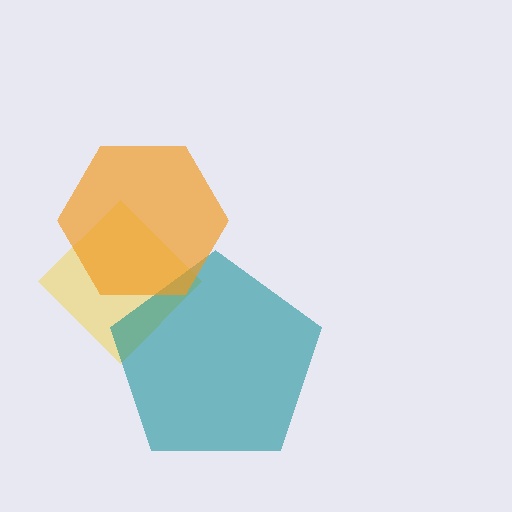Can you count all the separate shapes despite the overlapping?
Yes, there are 3 separate shapes.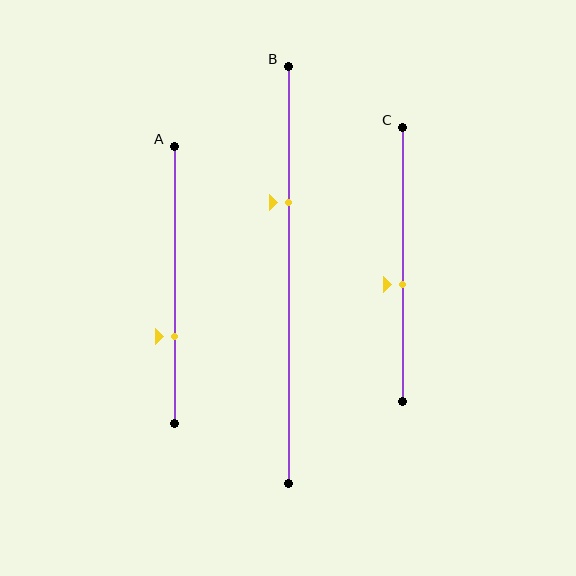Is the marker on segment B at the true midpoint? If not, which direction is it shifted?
No, the marker on segment B is shifted upward by about 17% of the segment length.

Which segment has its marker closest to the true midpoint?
Segment C has its marker closest to the true midpoint.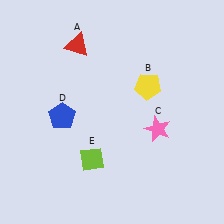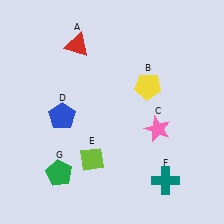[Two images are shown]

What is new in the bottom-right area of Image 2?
A teal cross (F) was added in the bottom-right area of Image 2.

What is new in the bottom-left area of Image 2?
A green pentagon (G) was added in the bottom-left area of Image 2.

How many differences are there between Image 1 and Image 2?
There are 2 differences between the two images.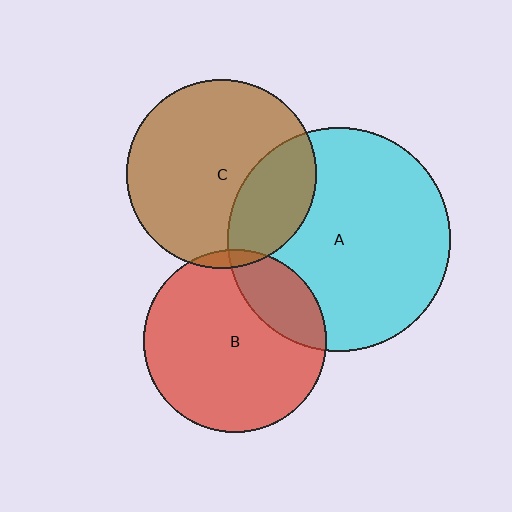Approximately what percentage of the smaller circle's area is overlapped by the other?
Approximately 20%.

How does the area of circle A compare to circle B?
Approximately 1.5 times.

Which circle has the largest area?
Circle A (cyan).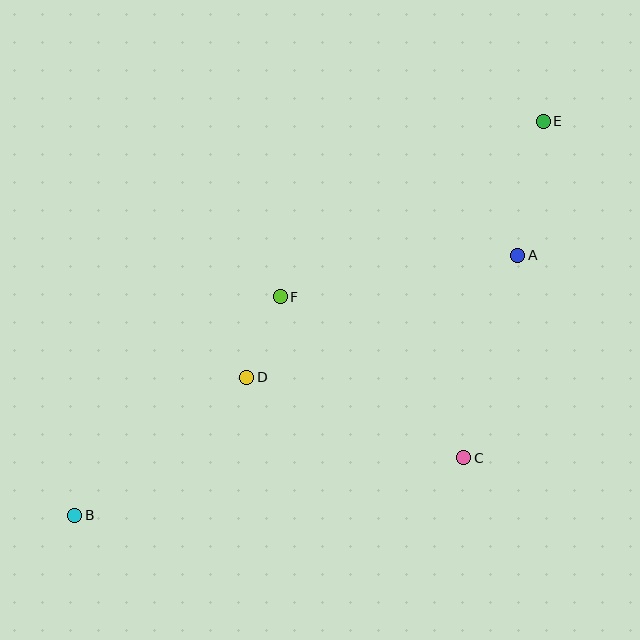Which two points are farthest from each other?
Points B and E are farthest from each other.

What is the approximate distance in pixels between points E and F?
The distance between E and F is approximately 316 pixels.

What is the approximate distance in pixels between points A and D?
The distance between A and D is approximately 297 pixels.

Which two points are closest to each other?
Points D and F are closest to each other.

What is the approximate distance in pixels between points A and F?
The distance between A and F is approximately 241 pixels.